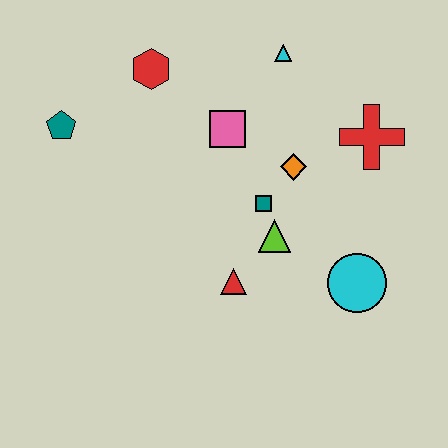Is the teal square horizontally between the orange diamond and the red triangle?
Yes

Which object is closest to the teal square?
The lime triangle is closest to the teal square.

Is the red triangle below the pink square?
Yes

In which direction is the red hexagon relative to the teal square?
The red hexagon is above the teal square.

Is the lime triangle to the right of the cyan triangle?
No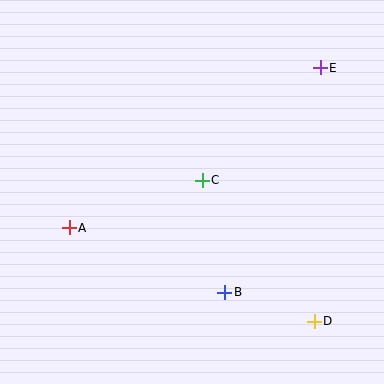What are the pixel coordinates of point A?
Point A is at (69, 228).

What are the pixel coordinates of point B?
Point B is at (225, 292).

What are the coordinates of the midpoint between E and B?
The midpoint between E and B is at (273, 180).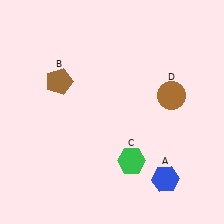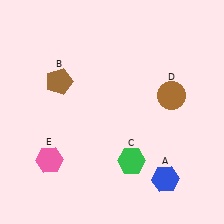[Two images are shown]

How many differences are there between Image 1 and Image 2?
There is 1 difference between the two images.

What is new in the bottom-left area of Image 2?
A pink hexagon (E) was added in the bottom-left area of Image 2.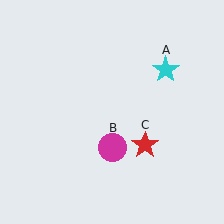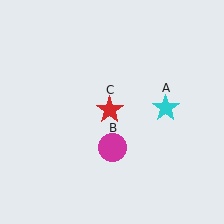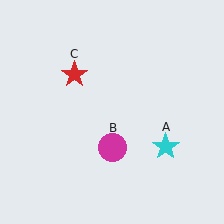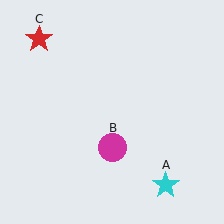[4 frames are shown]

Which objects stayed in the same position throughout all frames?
Magenta circle (object B) remained stationary.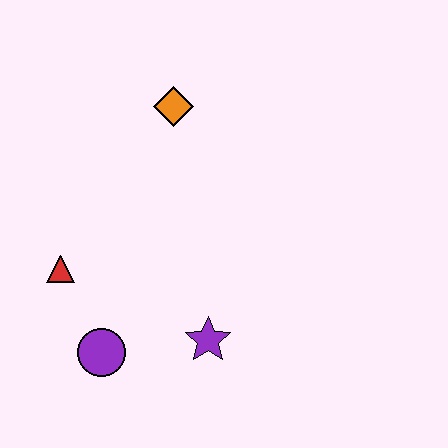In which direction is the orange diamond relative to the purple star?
The orange diamond is above the purple star.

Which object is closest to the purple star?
The purple circle is closest to the purple star.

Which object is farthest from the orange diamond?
The purple circle is farthest from the orange diamond.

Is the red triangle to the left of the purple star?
Yes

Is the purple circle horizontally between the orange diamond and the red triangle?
Yes